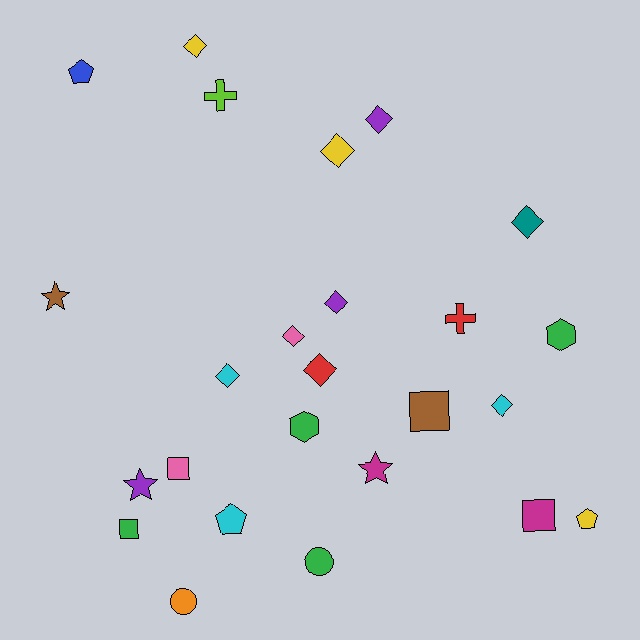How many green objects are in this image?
There are 4 green objects.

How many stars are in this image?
There are 3 stars.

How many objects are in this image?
There are 25 objects.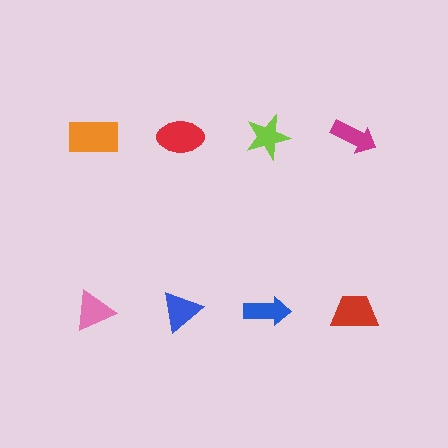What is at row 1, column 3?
A lime star.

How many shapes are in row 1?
4 shapes.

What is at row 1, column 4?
A magenta arrow.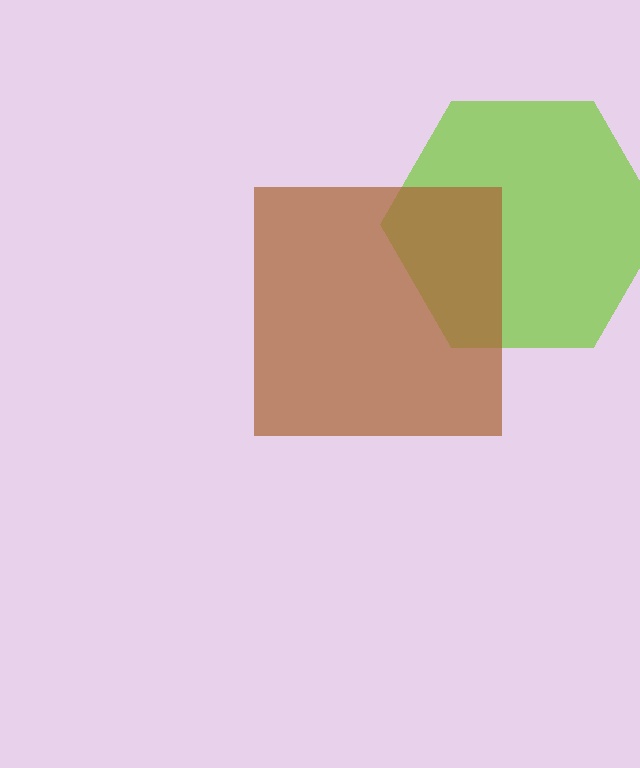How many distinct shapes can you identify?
There are 2 distinct shapes: a lime hexagon, a brown square.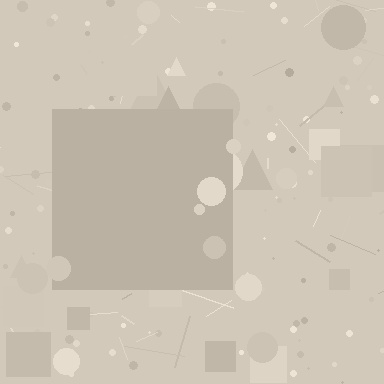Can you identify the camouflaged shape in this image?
The camouflaged shape is a square.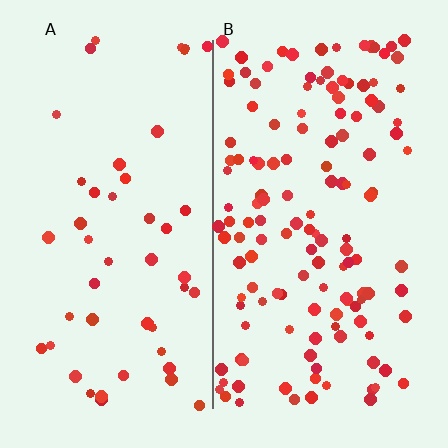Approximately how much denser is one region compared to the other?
Approximately 2.9× — region B over region A.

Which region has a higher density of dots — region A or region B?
B (the right).